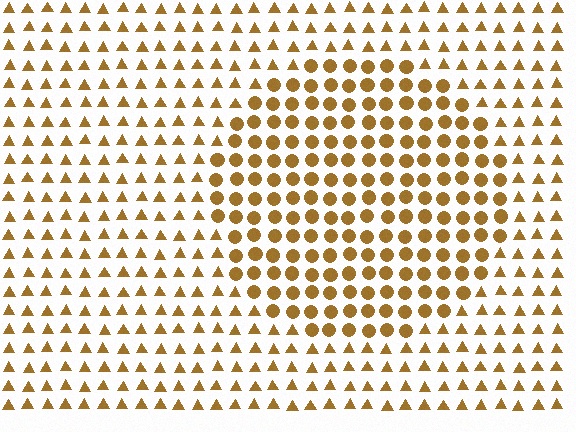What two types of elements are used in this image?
The image uses circles inside the circle region and triangles outside it.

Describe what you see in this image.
The image is filled with small brown elements arranged in a uniform grid. A circle-shaped region contains circles, while the surrounding area contains triangles. The boundary is defined purely by the change in element shape.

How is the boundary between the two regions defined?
The boundary is defined by a change in element shape: circles inside vs. triangles outside. All elements share the same color and spacing.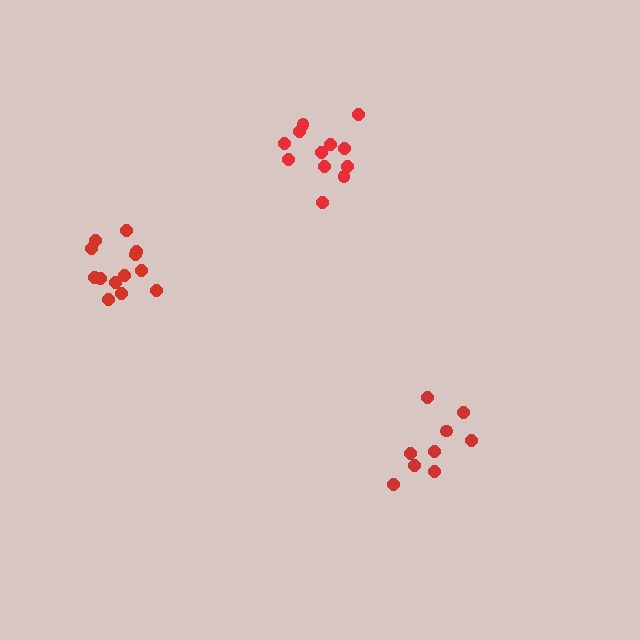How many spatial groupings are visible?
There are 3 spatial groupings.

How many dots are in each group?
Group 1: 9 dots, Group 2: 12 dots, Group 3: 13 dots (34 total).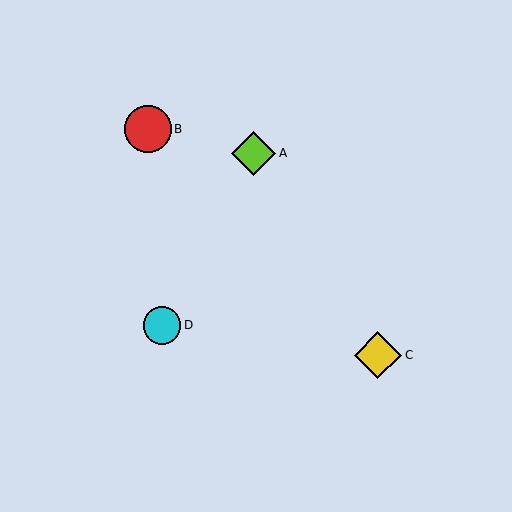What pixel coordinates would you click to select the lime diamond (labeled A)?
Click at (254, 153) to select the lime diamond A.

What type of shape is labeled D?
Shape D is a cyan circle.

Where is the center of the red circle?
The center of the red circle is at (148, 129).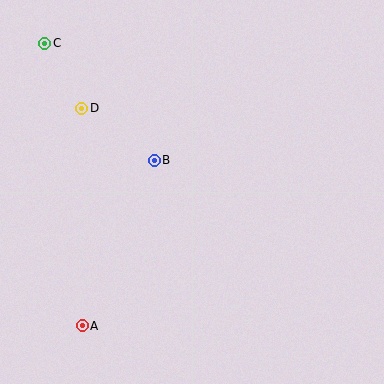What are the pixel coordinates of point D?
Point D is at (82, 108).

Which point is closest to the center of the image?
Point B at (154, 160) is closest to the center.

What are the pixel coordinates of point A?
Point A is at (82, 326).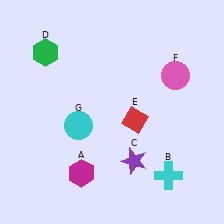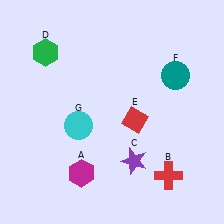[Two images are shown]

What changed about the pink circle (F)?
In Image 1, F is pink. In Image 2, it changed to teal.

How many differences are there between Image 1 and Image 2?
There are 2 differences between the two images.